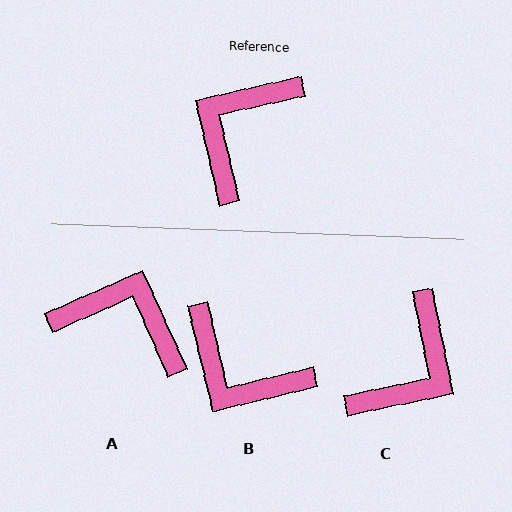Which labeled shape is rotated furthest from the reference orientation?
C, about 179 degrees away.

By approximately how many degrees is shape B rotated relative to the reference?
Approximately 90 degrees counter-clockwise.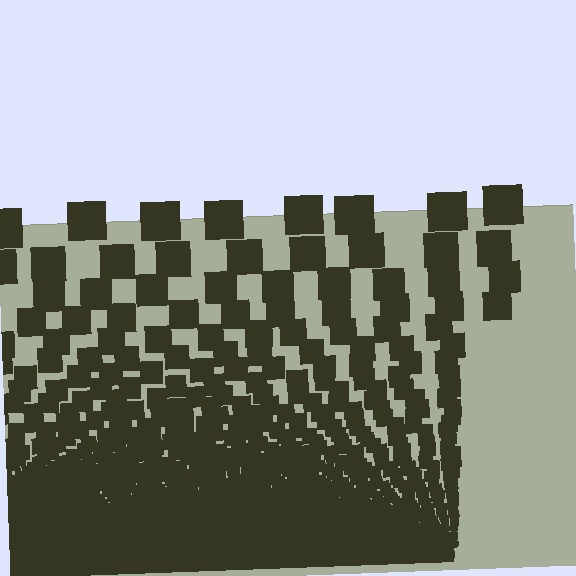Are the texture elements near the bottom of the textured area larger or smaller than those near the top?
Smaller. The gradient is inverted — elements near the bottom are smaller and denser.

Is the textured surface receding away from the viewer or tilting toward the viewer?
The surface appears to tilt toward the viewer. Texture elements get larger and sparser toward the top.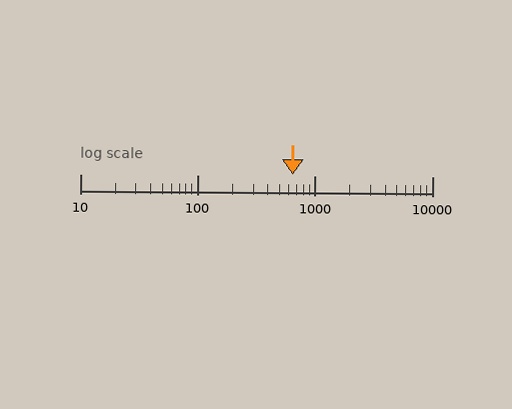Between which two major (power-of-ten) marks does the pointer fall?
The pointer is between 100 and 1000.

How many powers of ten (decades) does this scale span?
The scale spans 3 decades, from 10 to 10000.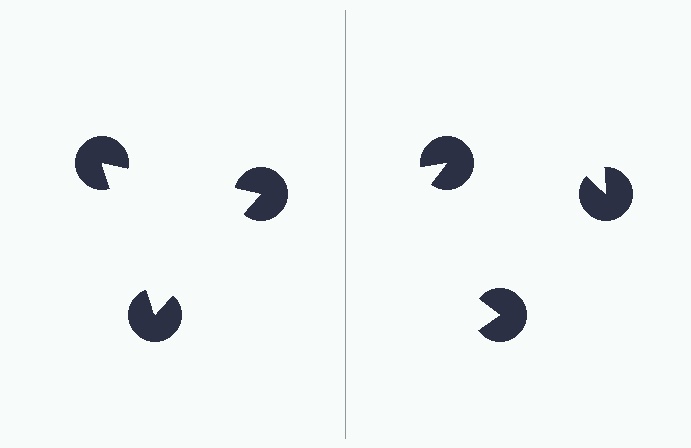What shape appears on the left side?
An illusory triangle.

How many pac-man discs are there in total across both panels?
6 — 3 on each side.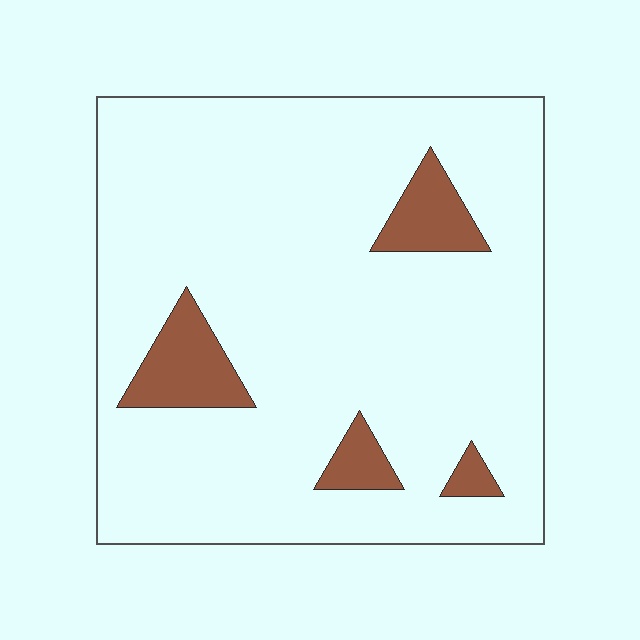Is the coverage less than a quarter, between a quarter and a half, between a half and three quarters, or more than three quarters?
Less than a quarter.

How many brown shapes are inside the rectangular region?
4.